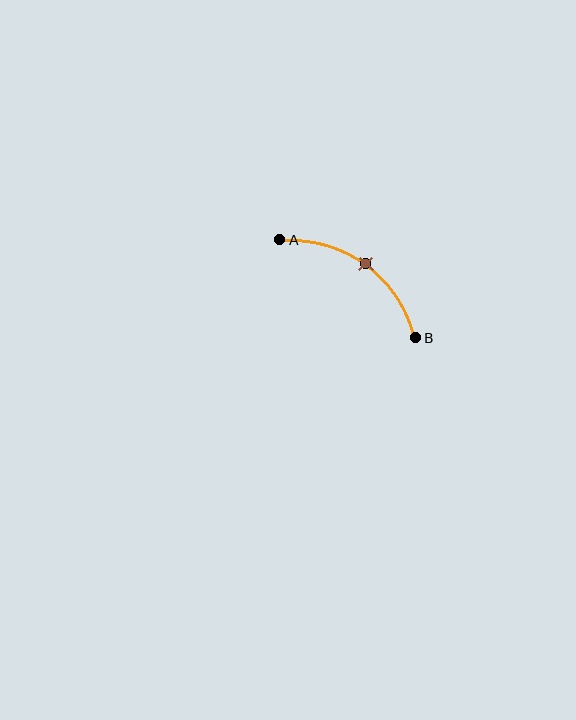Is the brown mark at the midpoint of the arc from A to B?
Yes. The brown mark lies on the arc at equal arc-length from both A and B — it is the arc midpoint.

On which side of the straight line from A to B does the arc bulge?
The arc bulges above and to the right of the straight line connecting A and B.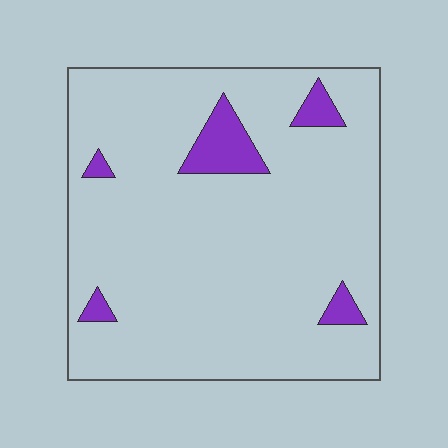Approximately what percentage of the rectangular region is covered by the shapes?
Approximately 10%.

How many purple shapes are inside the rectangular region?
5.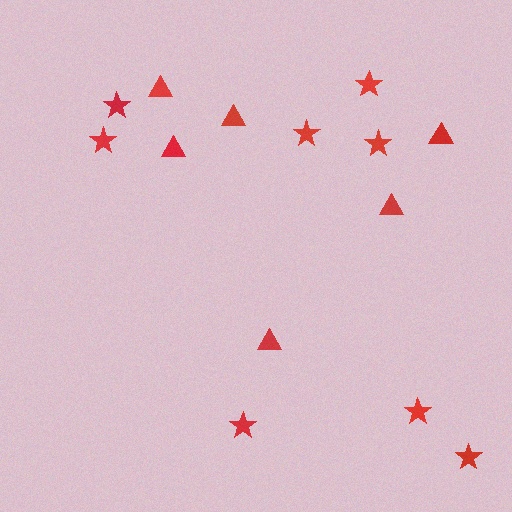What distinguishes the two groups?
There are 2 groups: one group of triangles (6) and one group of stars (8).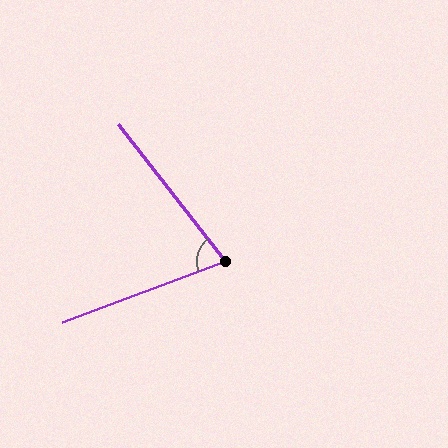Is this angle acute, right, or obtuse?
It is acute.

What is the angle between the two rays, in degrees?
Approximately 73 degrees.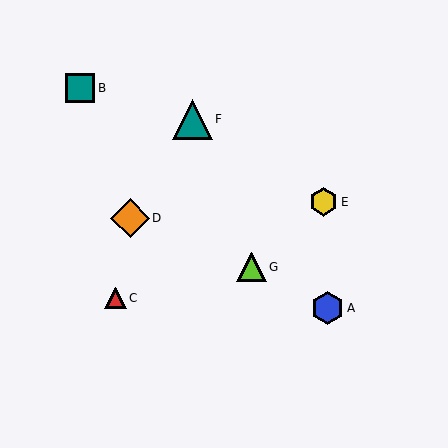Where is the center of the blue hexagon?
The center of the blue hexagon is at (327, 308).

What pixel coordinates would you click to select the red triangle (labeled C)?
Click at (116, 298) to select the red triangle C.